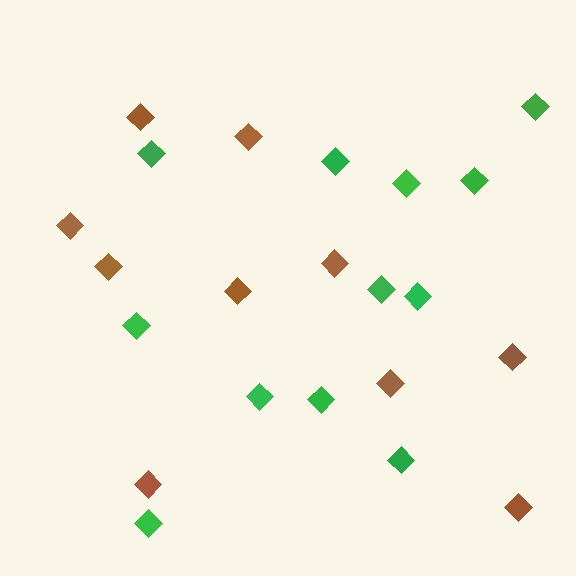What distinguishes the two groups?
There are 2 groups: one group of brown diamonds (10) and one group of green diamonds (12).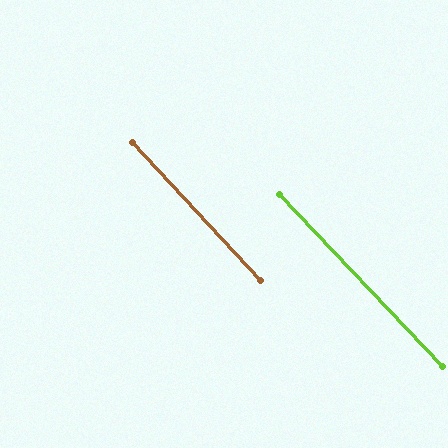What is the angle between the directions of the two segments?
Approximately 0 degrees.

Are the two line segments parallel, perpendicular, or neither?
Parallel — their directions differ by only 0.4°.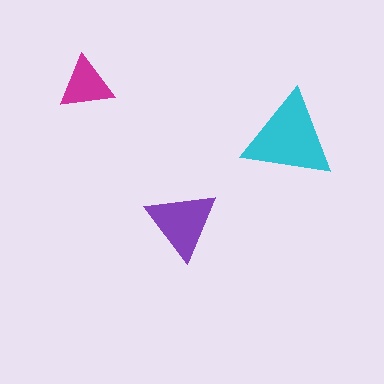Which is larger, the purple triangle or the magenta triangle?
The purple one.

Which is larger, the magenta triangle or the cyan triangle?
The cyan one.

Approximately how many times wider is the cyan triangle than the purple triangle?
About 1.5 times wider.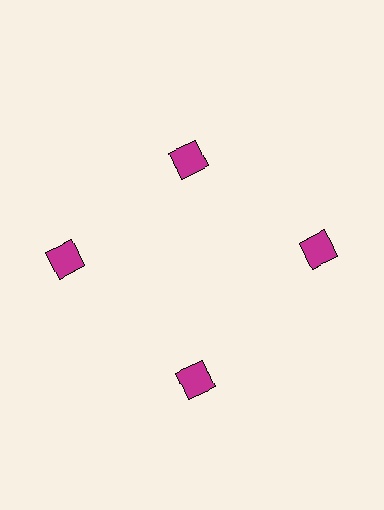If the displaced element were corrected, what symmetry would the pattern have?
It would have 4-fold rotational symmetry — the pattern would map onto itself every 90 degrees.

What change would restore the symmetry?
The symmetry would be restored by moving it outward, back onto the ring so that all 4 squares sit at equal angles and equal distance from the center.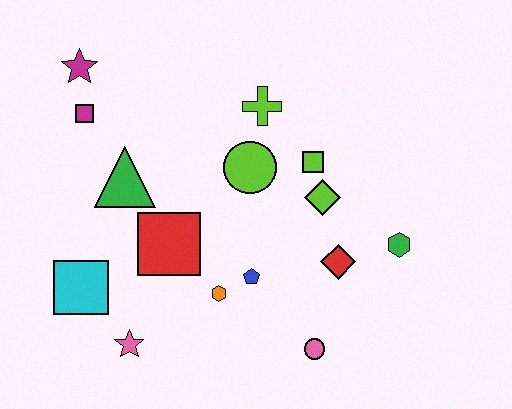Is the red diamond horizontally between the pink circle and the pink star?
No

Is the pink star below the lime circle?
Yes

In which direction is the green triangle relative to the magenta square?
The green triangle is below the magenta square.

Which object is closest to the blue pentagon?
The orange hexagon is closest to the blue pentagon.